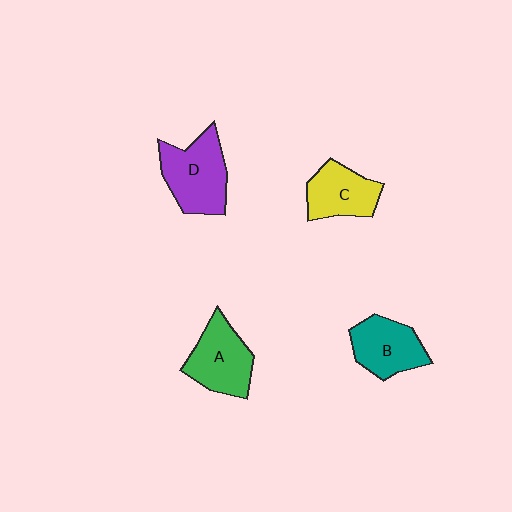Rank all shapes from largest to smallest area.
From largest to smallest: D (purple), A (green), B (teal), C (yellow).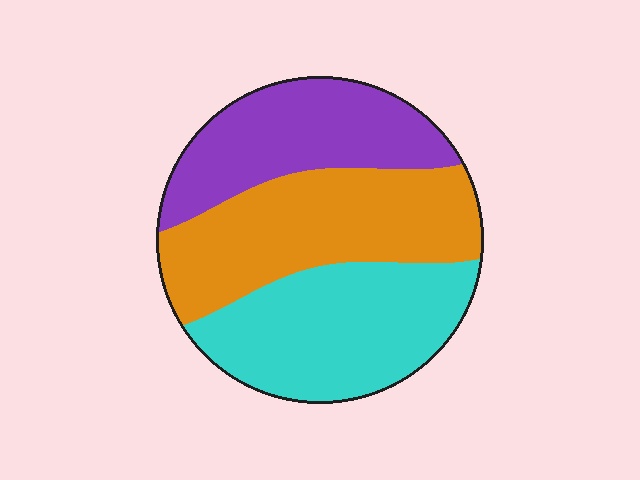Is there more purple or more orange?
Orange.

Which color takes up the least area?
Purple, at roughly 30%.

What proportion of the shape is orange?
Orange takes up about three eighths (3/8) of the shape.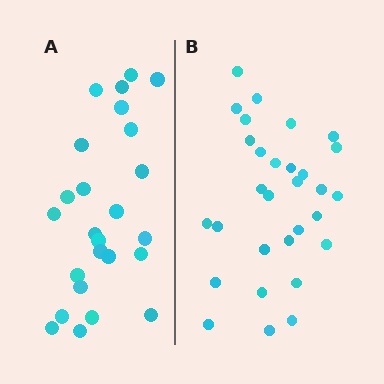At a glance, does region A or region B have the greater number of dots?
Region B (the right region) has more dots.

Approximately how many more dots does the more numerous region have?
Region B has about 5 more dots than region A.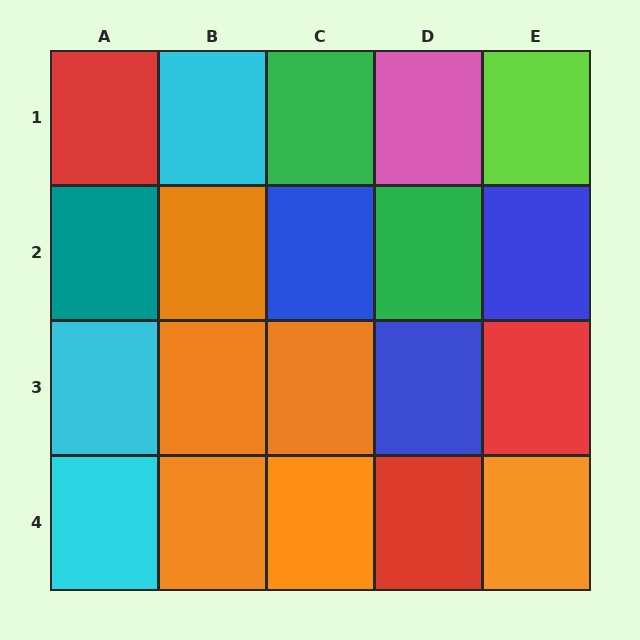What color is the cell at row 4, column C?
Orange.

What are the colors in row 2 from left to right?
Teal, orange, blue, green, blue.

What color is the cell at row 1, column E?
Lime.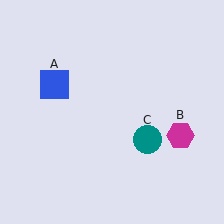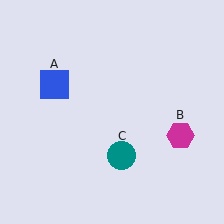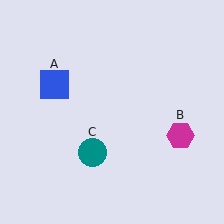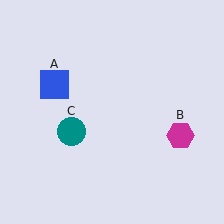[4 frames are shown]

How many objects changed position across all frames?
1 object changed position: teal circle (object C).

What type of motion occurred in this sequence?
The teal circle (object C) rotated clockwise around the center of the scene.